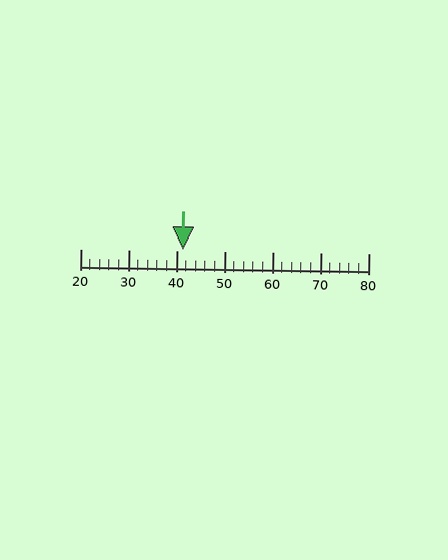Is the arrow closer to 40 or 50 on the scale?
The arrow is closer to 40.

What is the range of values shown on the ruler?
The ruler shows values from 20 to 80.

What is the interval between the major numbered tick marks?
The major tick marks are spaced 10 units apart.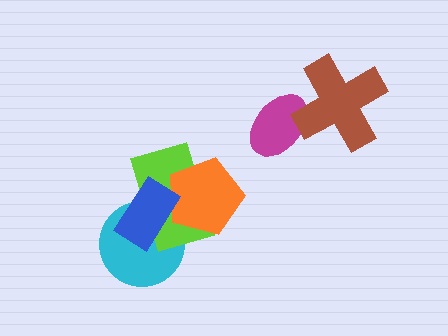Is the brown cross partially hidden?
No, no other shape covers it.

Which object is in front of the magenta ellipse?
The brown cross is in front of the magenta ellipse.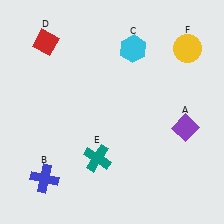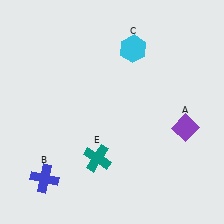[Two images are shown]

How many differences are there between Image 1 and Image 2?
There are 2 differences between the two images.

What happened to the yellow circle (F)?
The yellow circle (F) was removed in Image 2. It was in the top-right area of Image 1.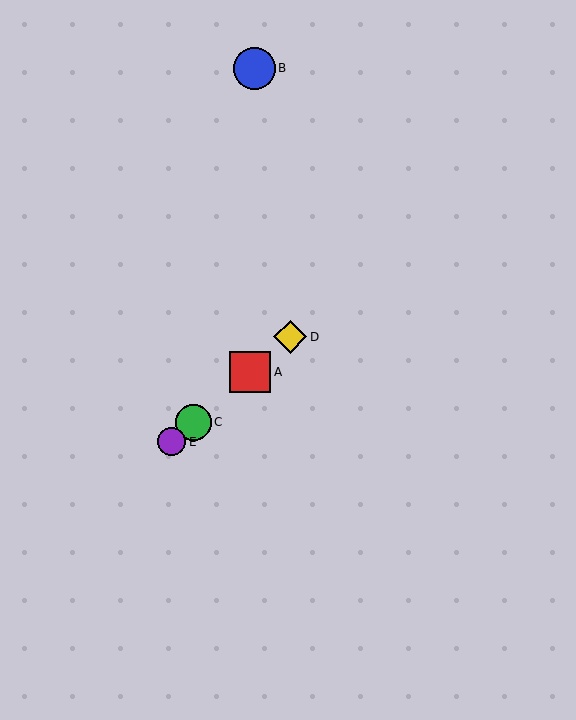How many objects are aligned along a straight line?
4 objects (A, C, D, E) are aligned along a straight line.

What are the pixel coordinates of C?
Object C is at (193, 422).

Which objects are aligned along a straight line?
Objects A, C, D, E are aligned along a straight line.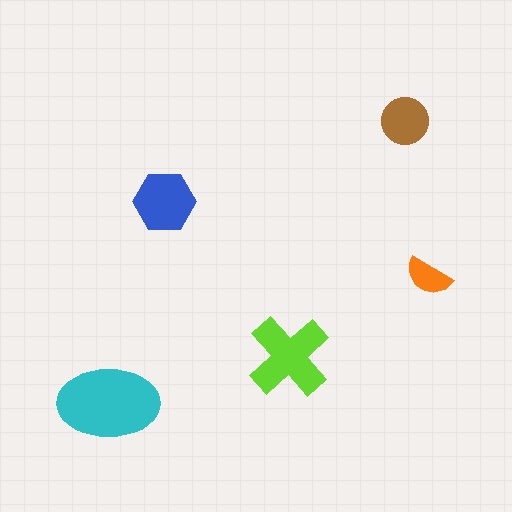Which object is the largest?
The cyan ellipse.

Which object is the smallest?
The orange semicircle.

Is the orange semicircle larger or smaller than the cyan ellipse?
Smaller.